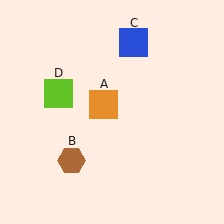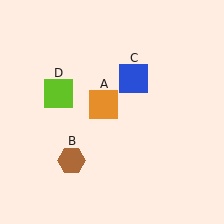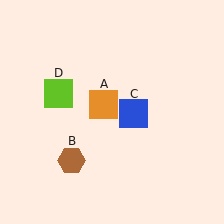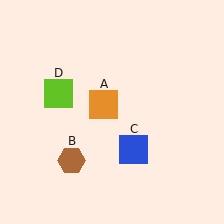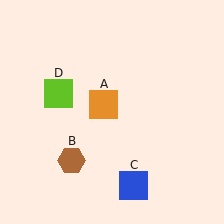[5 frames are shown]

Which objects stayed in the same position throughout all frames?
Orange square (object A) and brown hexagon (object B) and lime square (object D) remained stationary.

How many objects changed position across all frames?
1 object changed position: blue square (object C).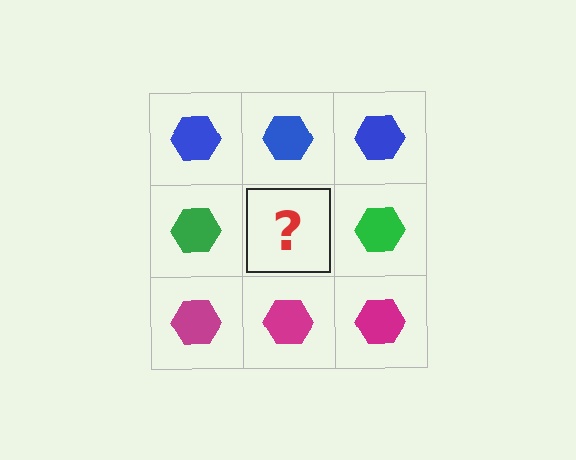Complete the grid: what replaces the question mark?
The question mark should be replaced with a green hexagon.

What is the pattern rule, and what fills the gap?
The rule is that each row has a consistent color. The gap should be filled with a green hexagon.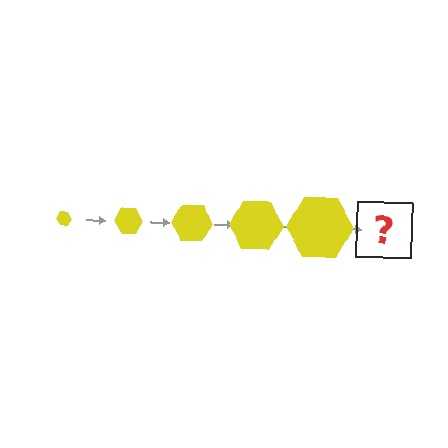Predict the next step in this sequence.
The next step is a yellow hexagon, larger than the previous one.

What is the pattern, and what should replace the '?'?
The pattern is that the hexagon gets progressively larger each step. The '?' should be a yellow hexagon, larger than the previous one.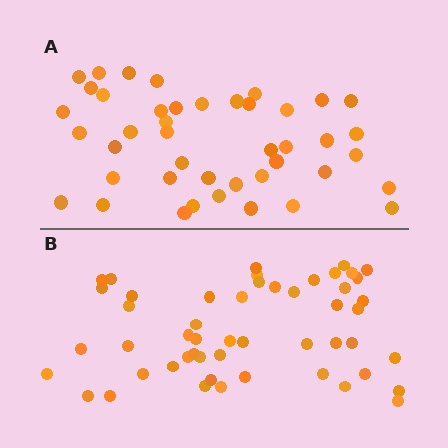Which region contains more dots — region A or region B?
Region B (the bottom region) has more dots.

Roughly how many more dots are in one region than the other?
Region B has roughly 8 or so more dots than region A.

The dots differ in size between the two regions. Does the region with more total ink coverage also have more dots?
No. Region A has more total ink coverage because its dots are larger, but region B actually contains more individual dots. Total area can be misleading — the number of items is what matters here.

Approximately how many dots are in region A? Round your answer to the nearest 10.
About 40 dots. (The exact count is 43, which rounds to 40.)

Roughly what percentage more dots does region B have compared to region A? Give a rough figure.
About 20% more.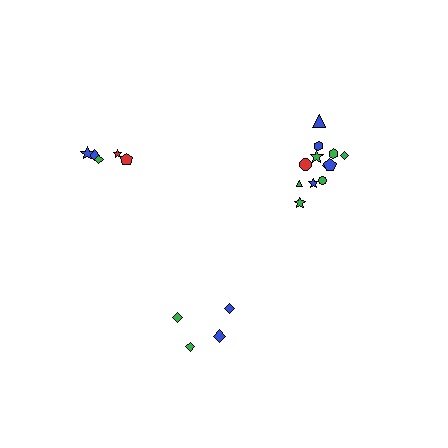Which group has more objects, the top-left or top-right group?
The top-right group.